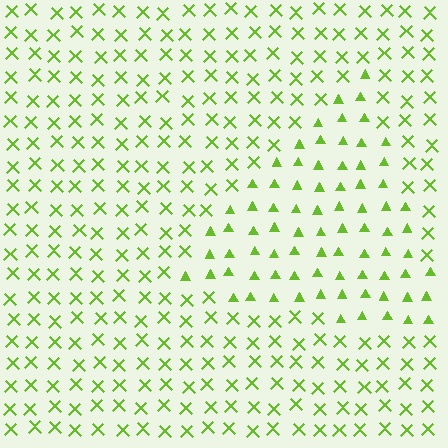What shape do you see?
I see a triangle.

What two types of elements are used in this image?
The image uses triangles inside the triangle region and X marks outside it.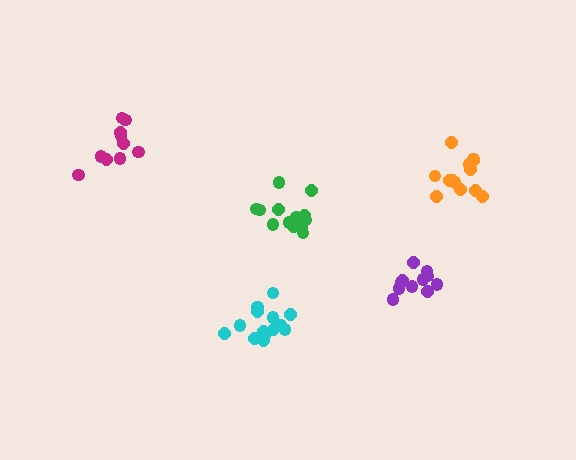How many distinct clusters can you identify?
There are 5 distinct clusters.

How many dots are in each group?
Group 1: 14 dots, Group 2: 11 dots, Group 3: 13 dots, Group 4: 10 dots, Group 5: 14 dots (62 total).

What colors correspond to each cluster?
The clusters are colored: cyan, purple, orange, magenta, green.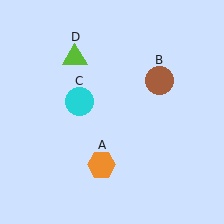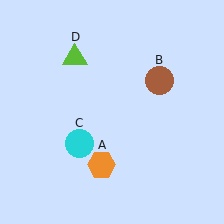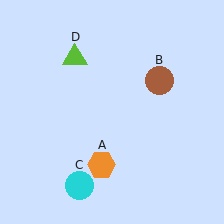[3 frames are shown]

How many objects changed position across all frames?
1 object changed position: cyan circle (object C).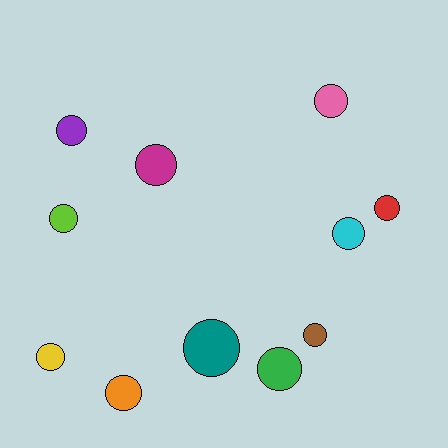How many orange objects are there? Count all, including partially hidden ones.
There is 1 orange object.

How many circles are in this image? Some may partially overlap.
There are 11 circles.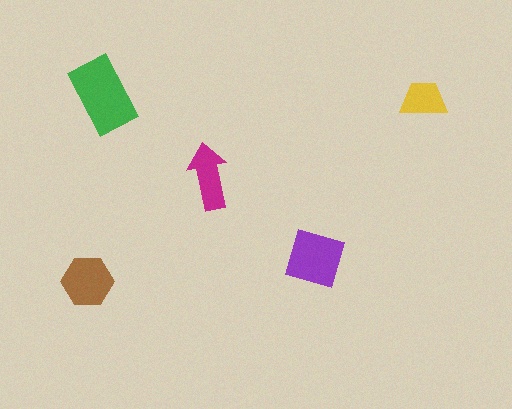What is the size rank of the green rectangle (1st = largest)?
1st.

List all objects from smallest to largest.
The yellow trapezoid, the magenta arrow, the brown hexagon, the purple square, the green rectangle.